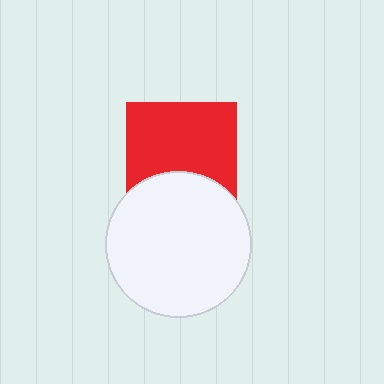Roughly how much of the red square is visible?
Most of it is visible (roughly 69%).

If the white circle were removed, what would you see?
You would see the complete red square.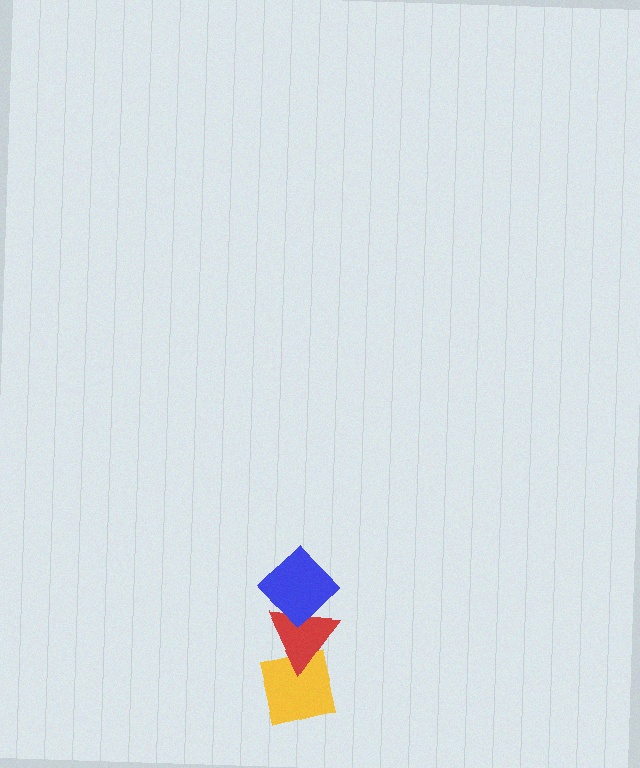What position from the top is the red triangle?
The red triangle is 2nd from the top.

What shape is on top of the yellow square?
The red triangle is on top of the yellow square.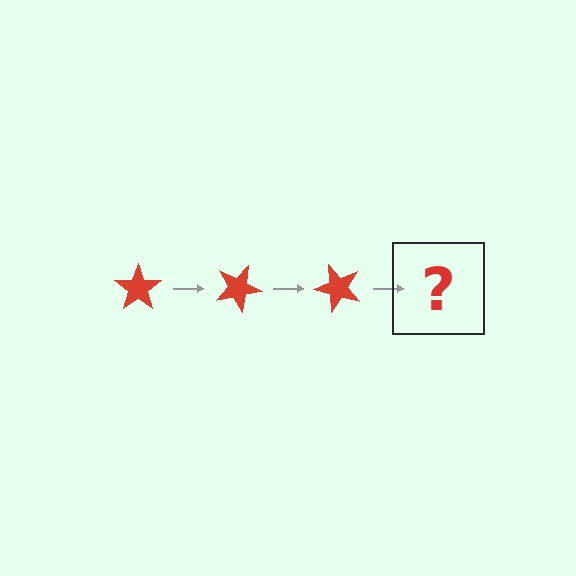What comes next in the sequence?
The next element should be a red star rotated 75 degrees.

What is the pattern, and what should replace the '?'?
The pattern is that the star rotates 25 degrees each step. The '?' should be a red star rotated 75 degrees.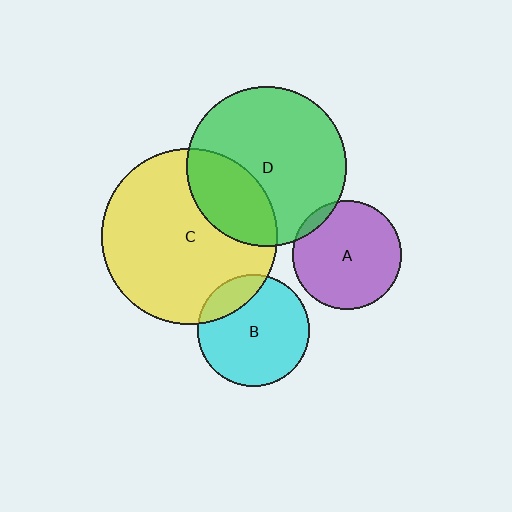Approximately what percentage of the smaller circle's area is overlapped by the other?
Approximately 15%.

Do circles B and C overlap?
Yes.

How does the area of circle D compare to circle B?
Approximately 2.1 times.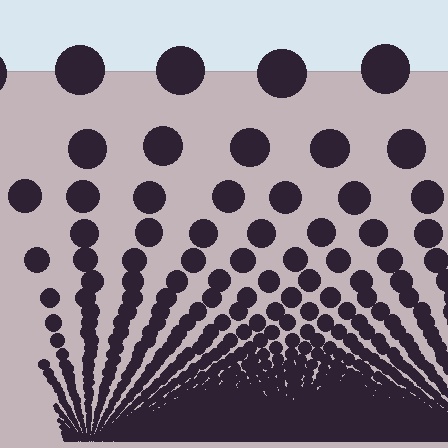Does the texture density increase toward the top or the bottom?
Density increases toward the bottom.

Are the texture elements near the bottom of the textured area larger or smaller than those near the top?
Smaller. The gradient is inverted — elements near the bottom are smaller and denser.